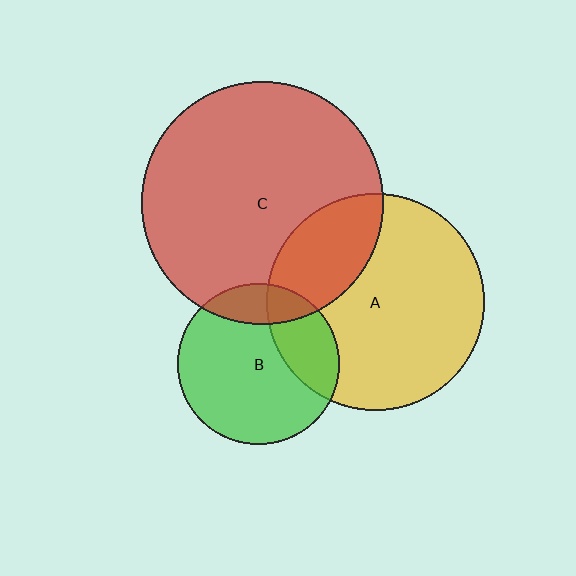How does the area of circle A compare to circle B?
Approximately 1.8 times.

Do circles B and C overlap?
Yes.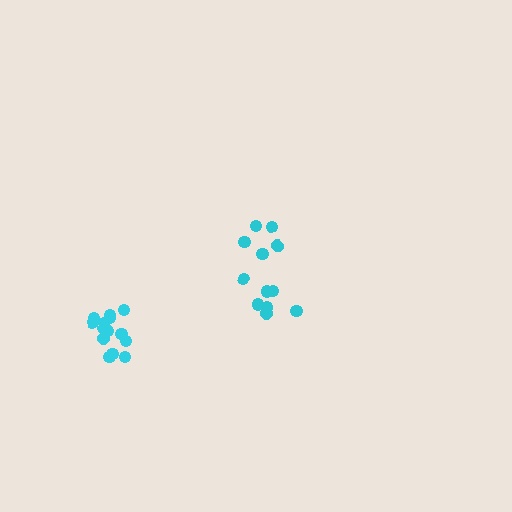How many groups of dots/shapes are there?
There are 2 groups.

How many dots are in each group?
Group 1: 12 dots, Group 2: 14 dots (26 total).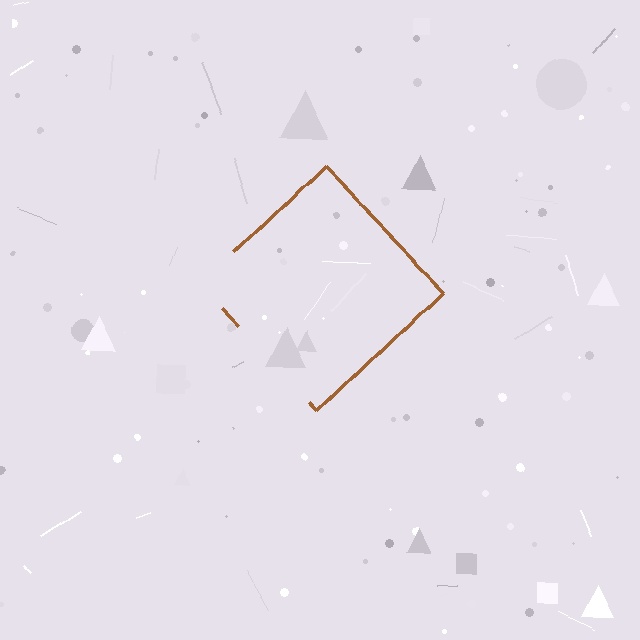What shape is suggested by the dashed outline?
The dashed outline suggests a diamond.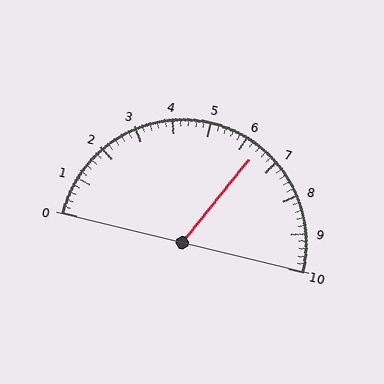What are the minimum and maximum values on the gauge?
The gauge ranges from 0 to 10.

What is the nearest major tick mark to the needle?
The nearest major tick mark is 6.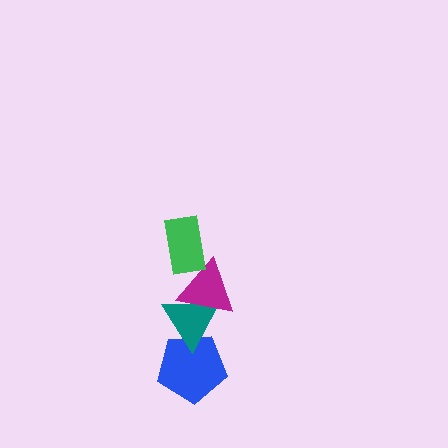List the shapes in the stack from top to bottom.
From top to bottom: the green rectangle, the magenta triangle, the teal triangle, the blue pentagon.